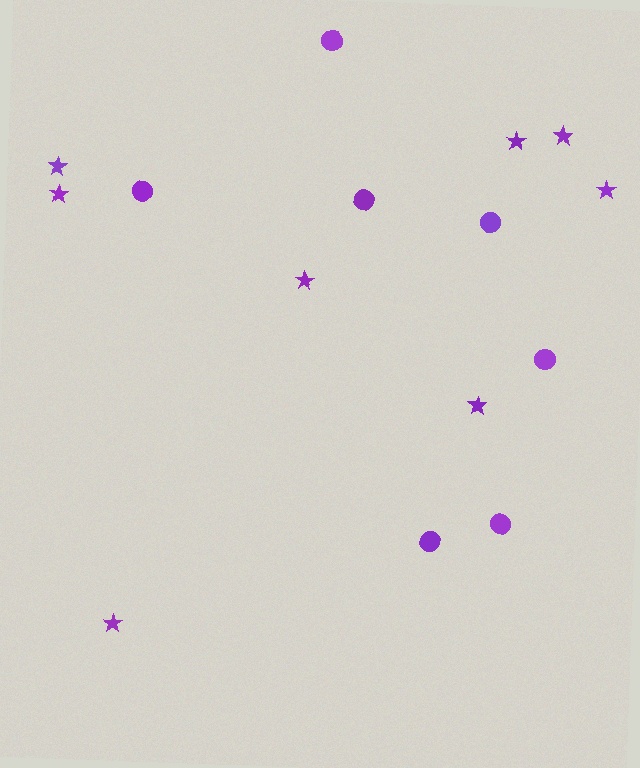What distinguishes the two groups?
There are 2 groups: one group of circles (7) and one group of stars (8).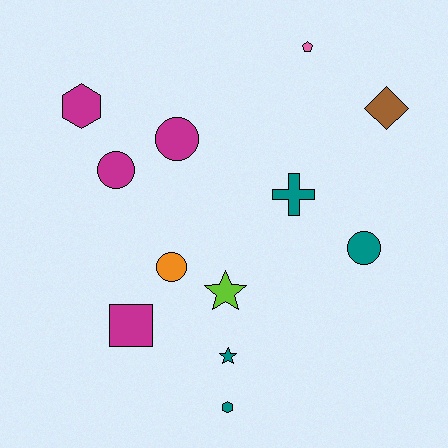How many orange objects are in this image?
There is 1 orange object.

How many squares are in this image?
There is 1 square.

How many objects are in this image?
There are 12 objects.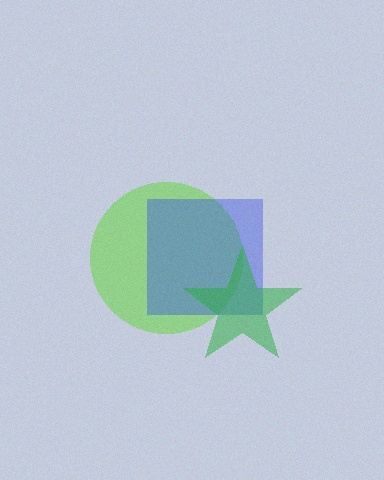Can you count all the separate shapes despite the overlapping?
Yes, there are 3 separate shapes.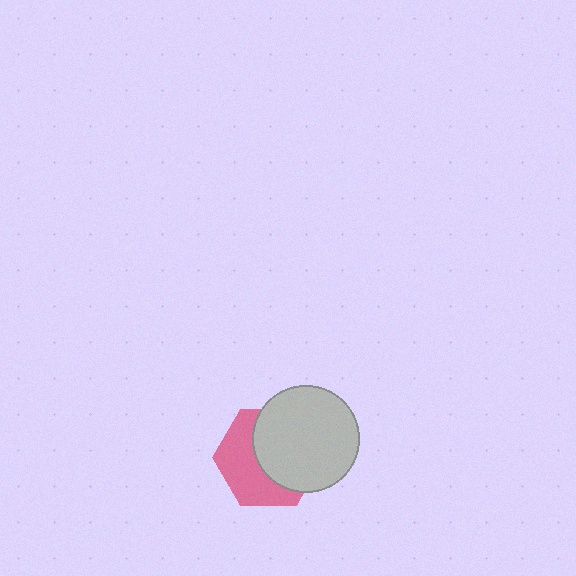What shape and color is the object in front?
The object in front is a light gray circle.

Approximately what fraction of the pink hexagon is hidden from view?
Roughly 53% of the pink hexagon is hidden behind the light gray circle.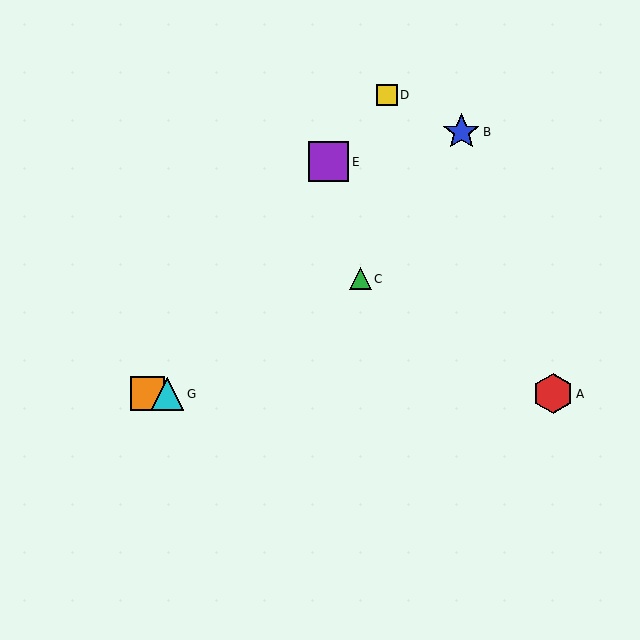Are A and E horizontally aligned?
No, A is at y≈394 and E is at y≈162.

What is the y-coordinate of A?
Object A is at y≈394.